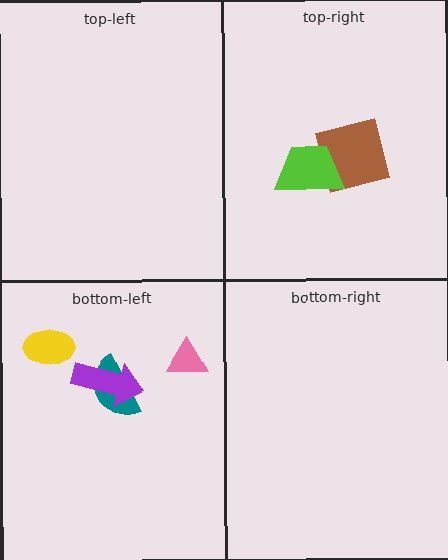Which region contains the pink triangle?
The bottom-left region.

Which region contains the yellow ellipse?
The bottom-left region.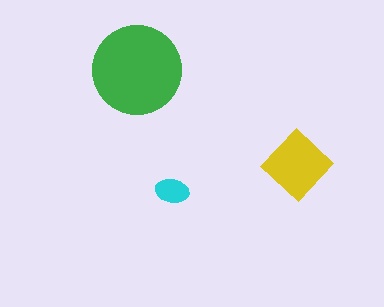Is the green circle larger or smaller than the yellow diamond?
Larger.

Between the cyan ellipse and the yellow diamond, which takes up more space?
The yellow diamond.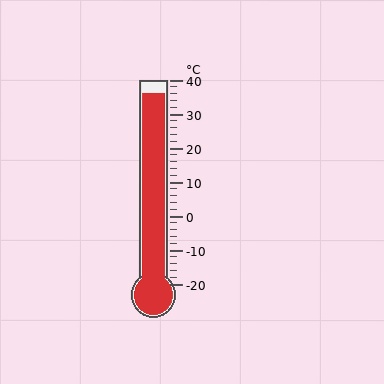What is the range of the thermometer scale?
The thermometer scale ranges from -20°C to 40°C.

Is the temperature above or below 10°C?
The temperature is above 10°C.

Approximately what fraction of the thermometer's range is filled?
The thermometer is filled to approximately 95% of its range.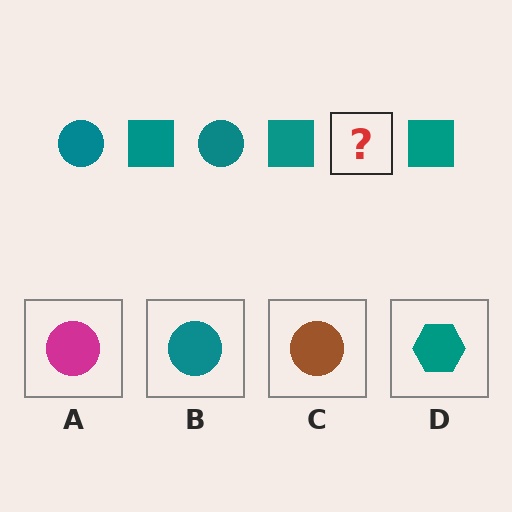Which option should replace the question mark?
Option B.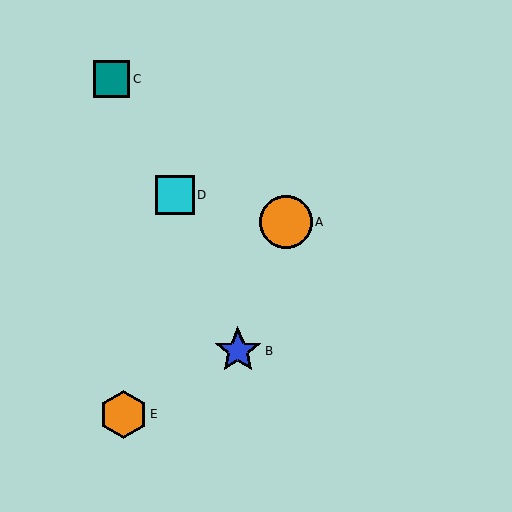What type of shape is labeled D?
Shape D is a cyan square.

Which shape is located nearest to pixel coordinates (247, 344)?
The blue star (labeled B) at (238, 351) is nearest to that location.